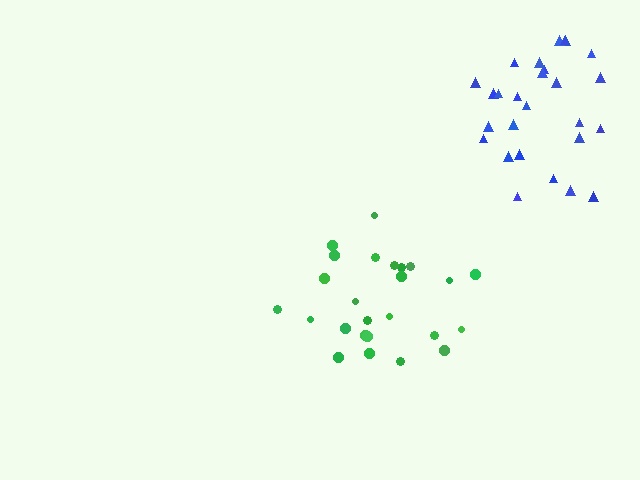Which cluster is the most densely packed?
Blue.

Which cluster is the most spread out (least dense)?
Green.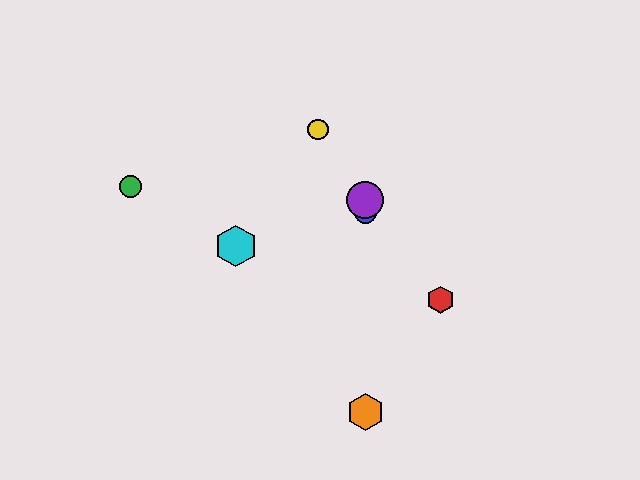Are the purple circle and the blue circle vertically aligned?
Yes, both are at x≈365.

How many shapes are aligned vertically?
3 shapes (the blue circle, the purple circle, the orange hexagon) are aligned vertically.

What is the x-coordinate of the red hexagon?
The red hexagon is at x≈441.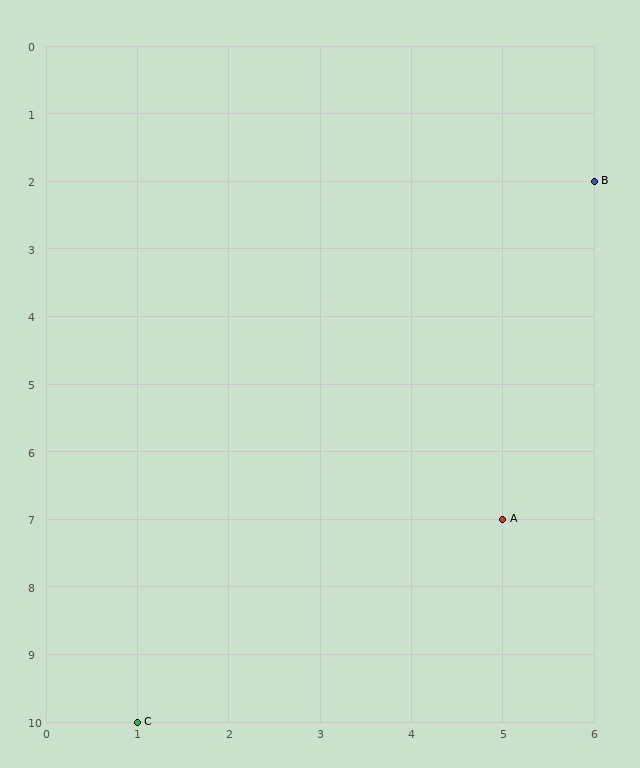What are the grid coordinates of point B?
Point B is at grid coordinates (6, 2).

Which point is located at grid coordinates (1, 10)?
Point C is at (1, 10).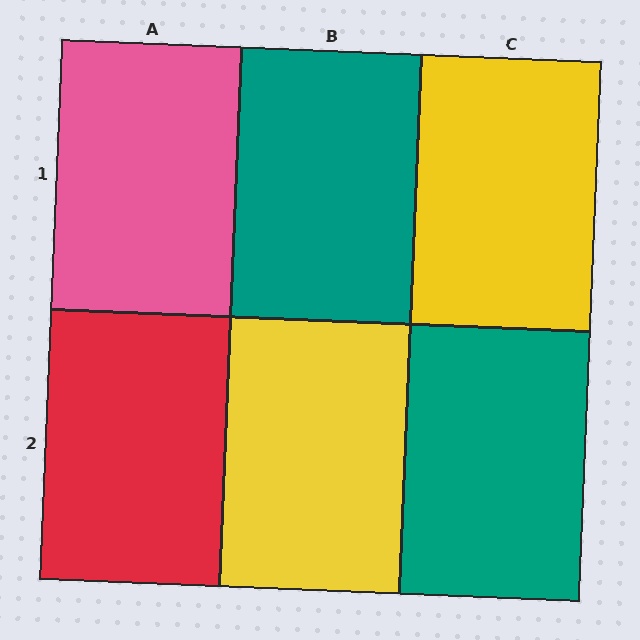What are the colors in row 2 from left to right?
Red, yellow, teal.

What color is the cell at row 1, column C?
Yellow.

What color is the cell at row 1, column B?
Teal.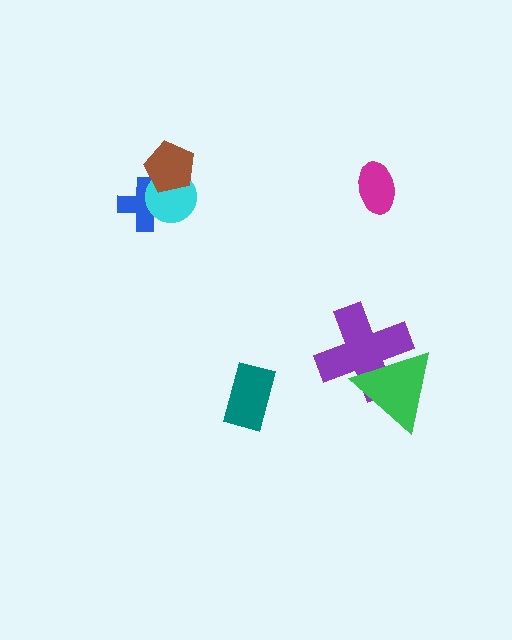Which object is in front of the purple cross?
The green triangle is in front of the purple cross.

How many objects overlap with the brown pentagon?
2 objects overlap with the brown pentagon.